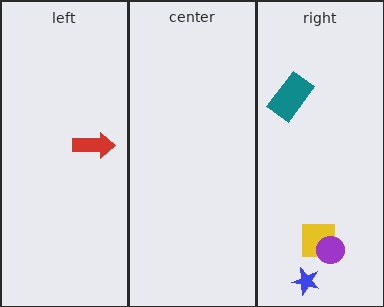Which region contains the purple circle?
The right region.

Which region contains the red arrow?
The left region.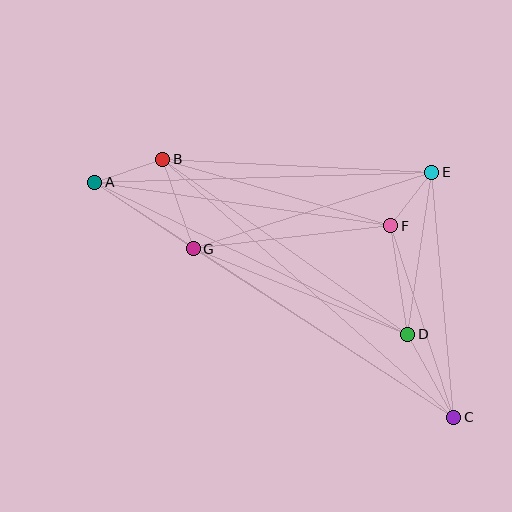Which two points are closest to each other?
Points E and F are closest to each other.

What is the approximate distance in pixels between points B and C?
The distance between B and C is approximately 389 pixels.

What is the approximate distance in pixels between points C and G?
The distance between C and G is approximately 310 pixels.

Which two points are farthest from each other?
Points A and C are farthest from each other.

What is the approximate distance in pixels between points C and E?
The distance between C and E is approximately 246 pixels.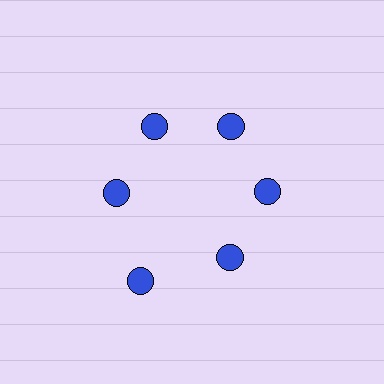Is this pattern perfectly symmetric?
No. The 6 blue circles are arranged in a ring, but one element near the 7 o'clock position is pushed outward from the center, breaking the 6-fold rotational symmetry.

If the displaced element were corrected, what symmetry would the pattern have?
It would have 6-fold rotational symmetry — the pattern would map onto itself every 60 degrees.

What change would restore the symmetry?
The symmetry would be restored by moving it inward, back onto the ring so that all 6 circles sit at equal angles and equal distance from the center.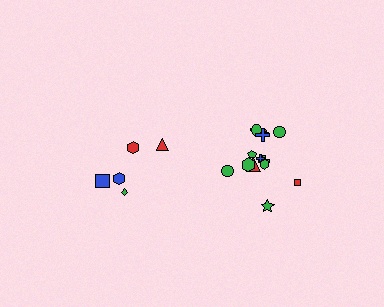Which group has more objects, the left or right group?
The right group.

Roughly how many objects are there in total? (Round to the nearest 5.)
Roughly 20 objects in total.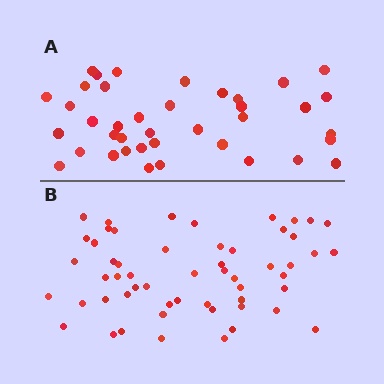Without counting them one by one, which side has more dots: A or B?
Region B (the bottom region) has more dots.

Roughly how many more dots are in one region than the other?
Region B has approximately 15 more dots than region A.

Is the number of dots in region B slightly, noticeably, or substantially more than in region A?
Region B has noticeably more, but not dramatically so. The ratio is roughly 1.4 to 1.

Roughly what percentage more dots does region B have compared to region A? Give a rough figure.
About 40% more.